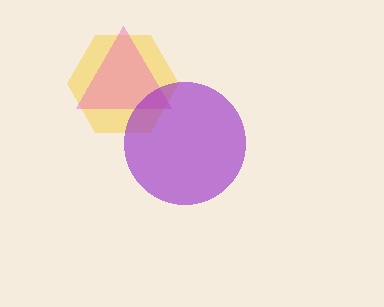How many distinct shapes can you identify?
There are 3 distinct shapes: a yellow hexagon, a pink triangle, a purple circle.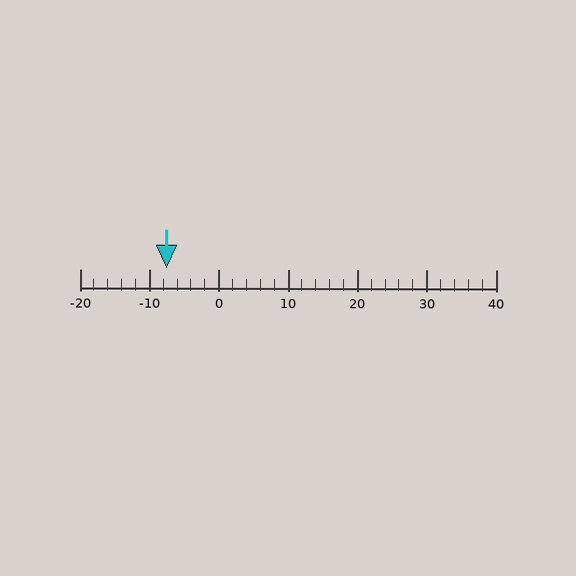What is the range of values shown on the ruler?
The ruler shows values from -20 to 40.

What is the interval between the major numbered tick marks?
The major tick marks are spaced 10 units apart.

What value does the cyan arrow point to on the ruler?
The cyan arrow points to approximately -8.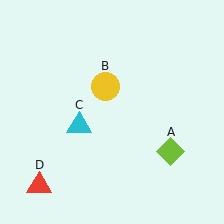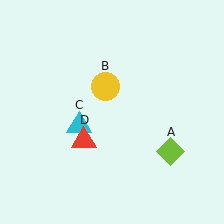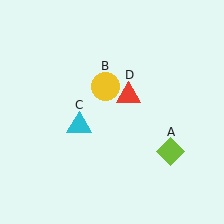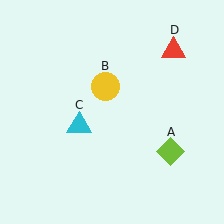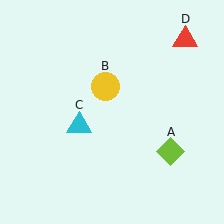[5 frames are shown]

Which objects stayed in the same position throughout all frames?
Lime diamond (object A) and yellow circle (object B) and cyan triangle (object C) remained stationary.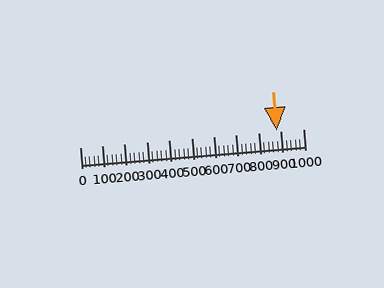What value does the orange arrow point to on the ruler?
The orange arrow points to approximately 880.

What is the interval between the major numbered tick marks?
The major tick marks are spaced 100 units apart.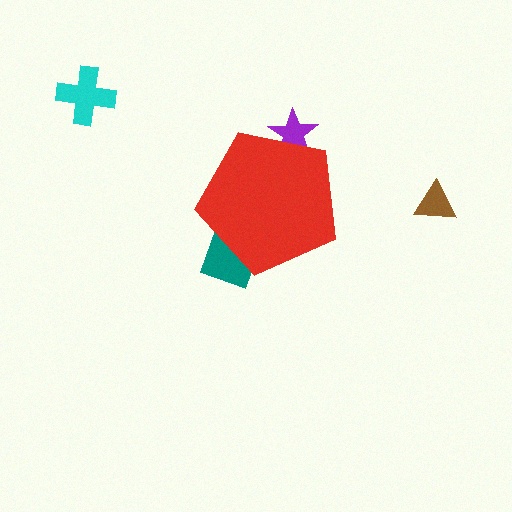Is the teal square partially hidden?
Yes, the teal square is partially hidden behind the red pentagon.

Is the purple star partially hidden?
Yes, the purple star is partially hidden behind the red pentagon.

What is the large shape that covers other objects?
A red pentagon.